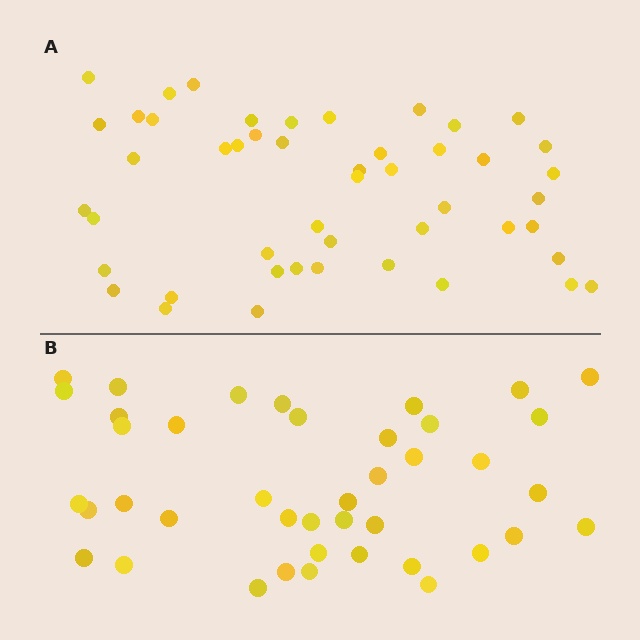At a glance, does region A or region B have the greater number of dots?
Region A (the top region) has more dots.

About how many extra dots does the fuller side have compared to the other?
Region A has roughly 8 or so more dots than region B.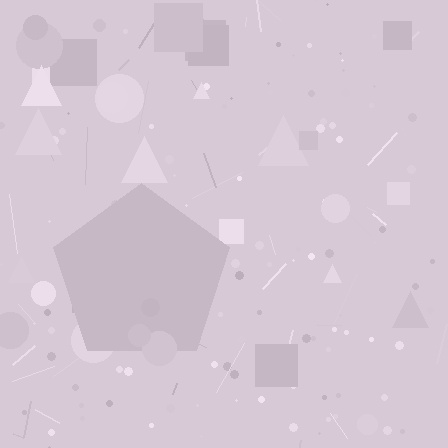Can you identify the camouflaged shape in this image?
The camouflaged shape is a pentagon.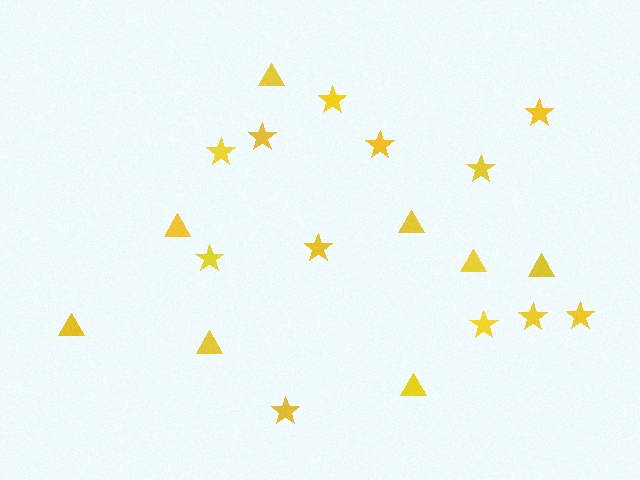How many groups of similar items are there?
There are 2 groups: one group of triangles (8) and one group of stars (12).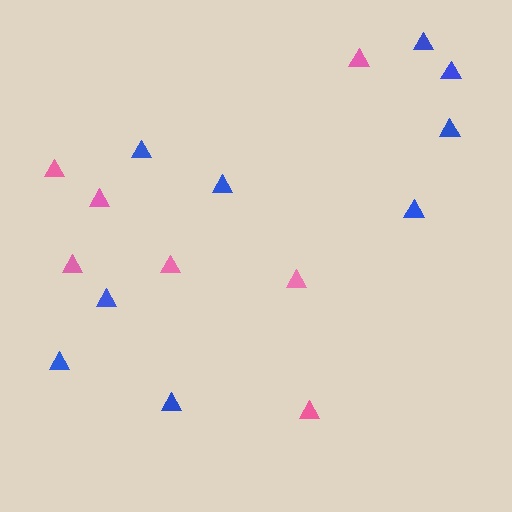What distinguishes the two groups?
There are 2 groups: one group of pink triangles (7) and one group of blue triangles (9).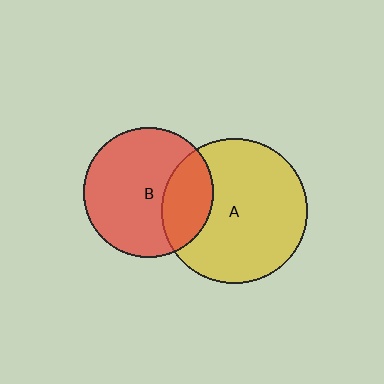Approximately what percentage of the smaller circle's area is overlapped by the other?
Approximately 30%.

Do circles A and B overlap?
Yes.